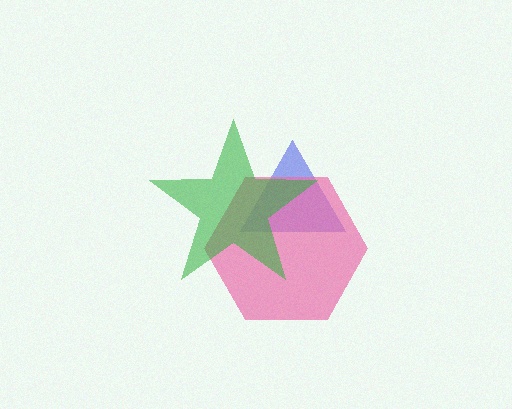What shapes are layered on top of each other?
The layered shapes are: a blue triangle, a pink hexagon, a green star.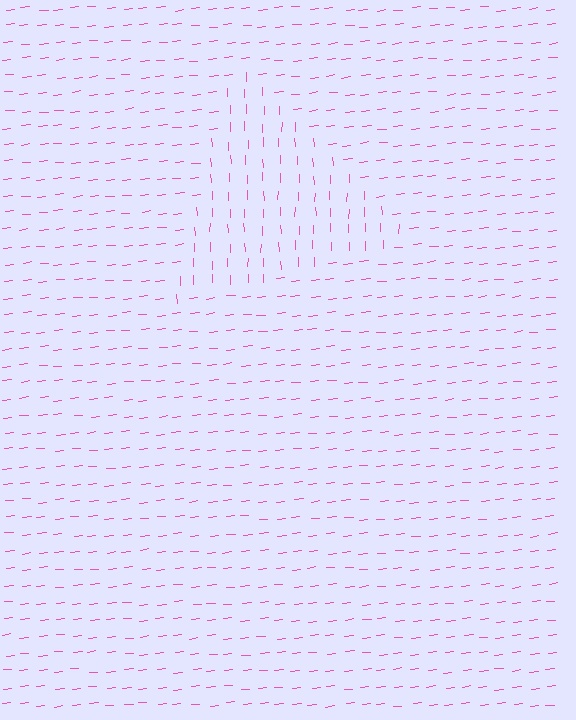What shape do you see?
I see a triangle.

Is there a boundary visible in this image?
Yes, there is a texture boundary formed by a change in line orientation.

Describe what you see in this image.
The image is filled with small pink line segments. A triangle region in the image has lines oriented differently from the surrounding lines, creating a visible texture boundary.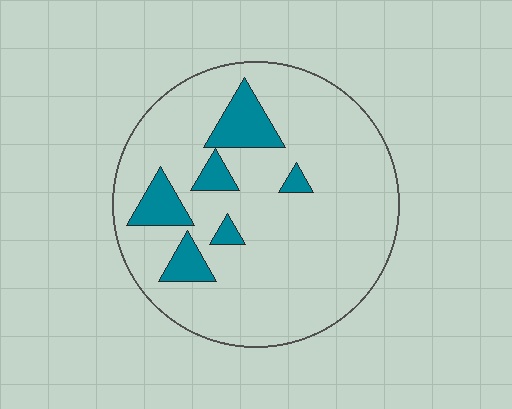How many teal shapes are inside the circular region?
6.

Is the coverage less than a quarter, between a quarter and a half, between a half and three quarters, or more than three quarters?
Less than a quarter.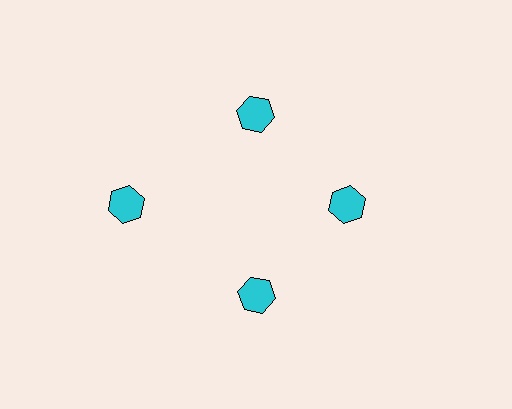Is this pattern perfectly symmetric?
No. The 4 cyan hexagons are arranged in a ring, but one element near the 9 o'clock position is pushed outward from the center, breaking the 4-fold rotational symmetry.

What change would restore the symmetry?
The symmetry would be restored by moving it inward, back onto the ring so that all 4 hexagons sit at equal angles and equal distance from the center.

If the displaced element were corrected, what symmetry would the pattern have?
It would have 4-fold rotational symmetry — the pattern would map onto itself every 90 degrees.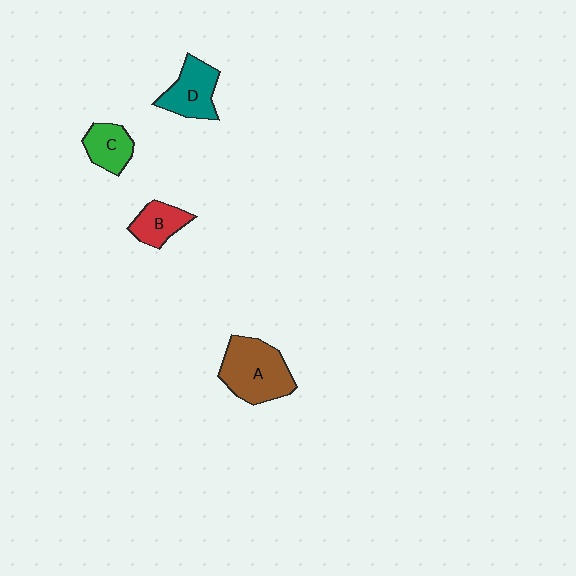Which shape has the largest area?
Shape A (brown).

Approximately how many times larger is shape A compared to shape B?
Approximately 2.0 times.